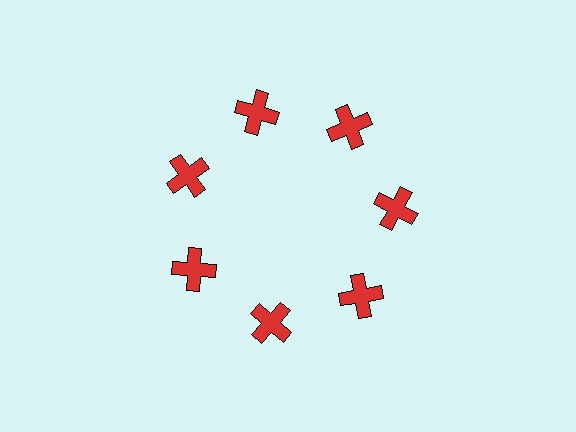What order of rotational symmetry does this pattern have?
This pattern has 7-fold rotational symmetry.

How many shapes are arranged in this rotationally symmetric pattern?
There are 7 shapes, arranged in 7 groups of 1.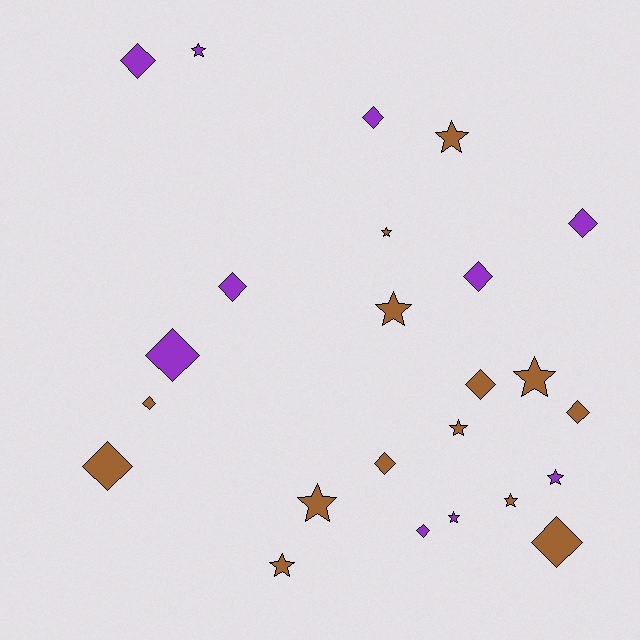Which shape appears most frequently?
Diamond, with 13 objects.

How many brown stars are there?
There are 8 brown stars.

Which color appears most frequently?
Brown, with 14 objects.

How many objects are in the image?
There are 24 objects.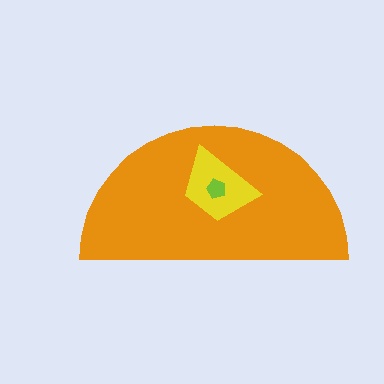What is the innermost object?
The lime pentagon.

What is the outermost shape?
The orange semicircle.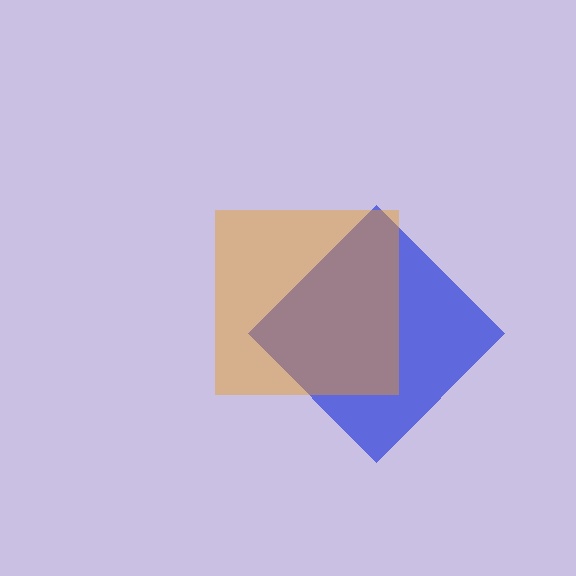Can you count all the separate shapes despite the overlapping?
Yes, there are 2 separate shapes.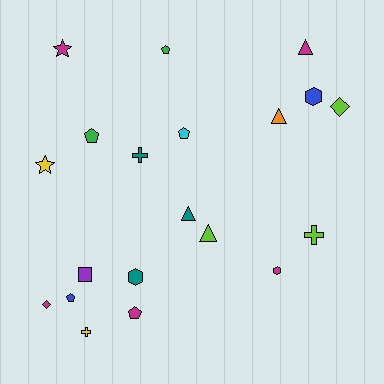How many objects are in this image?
There are 20 objects.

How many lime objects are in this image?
There are 3 lime objects.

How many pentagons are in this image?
There are 5 pentagons.